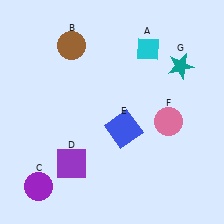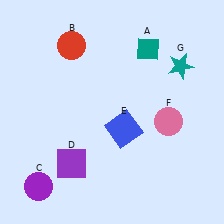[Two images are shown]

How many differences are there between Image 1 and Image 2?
There are 2 differences between the two images.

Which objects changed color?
A changed from cyan to teal. B changed from brown to red.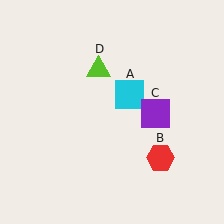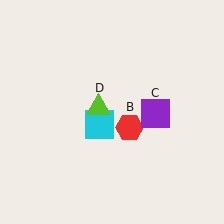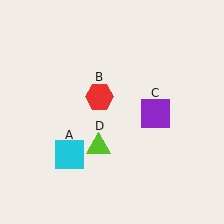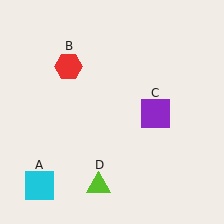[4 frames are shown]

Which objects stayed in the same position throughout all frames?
Purple square (object C) remained stationary.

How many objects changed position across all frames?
3 objects changed position: cyan square (object A), red hexagon (object B), lime triangle (object D).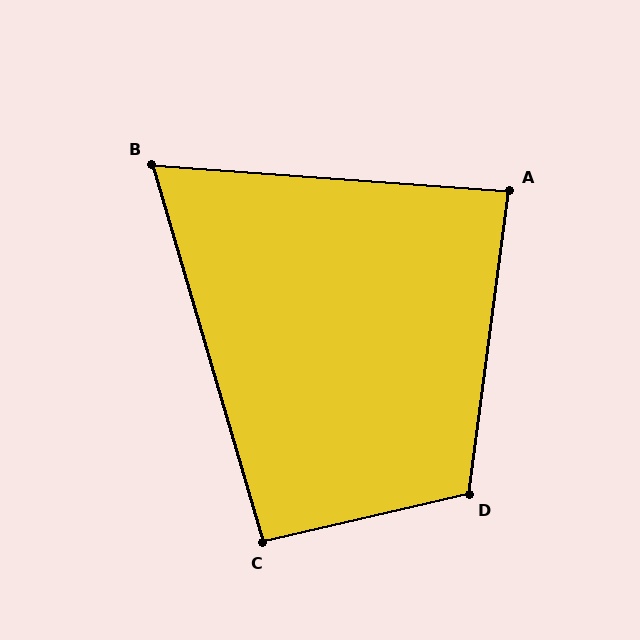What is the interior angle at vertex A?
Approximately 87 degrees (approximately right).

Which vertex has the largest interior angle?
D, at approximately 111 degrees.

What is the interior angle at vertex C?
Approximately 93 degrees (approximately right).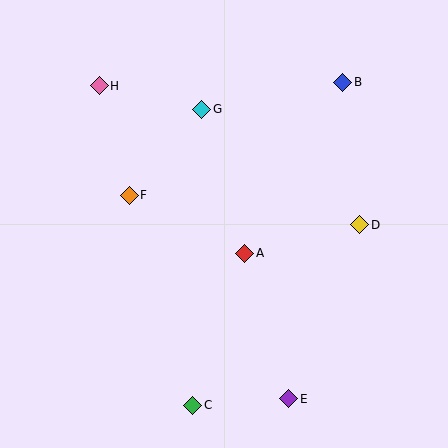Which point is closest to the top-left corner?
Point H is closest to the top-left corner.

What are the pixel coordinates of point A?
Point A is at (245, 253).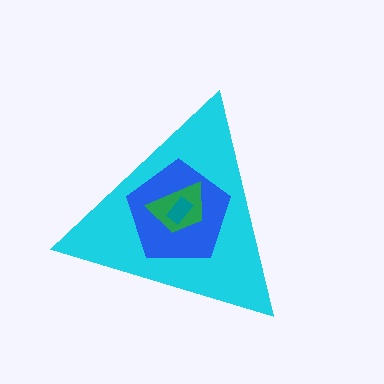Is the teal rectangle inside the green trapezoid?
Yes.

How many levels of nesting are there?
4.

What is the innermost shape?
The teal rectangle.